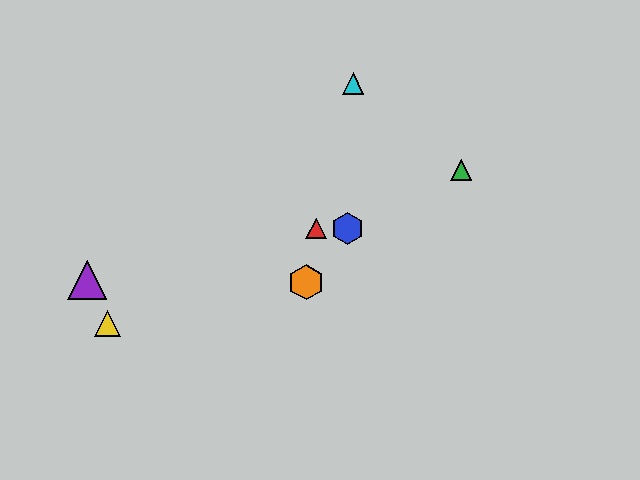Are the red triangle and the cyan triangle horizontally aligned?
No, the red triangle is at y≈229 and the cyan triangle is at y≈84.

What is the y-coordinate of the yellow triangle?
The yellow triangle is at y≈324.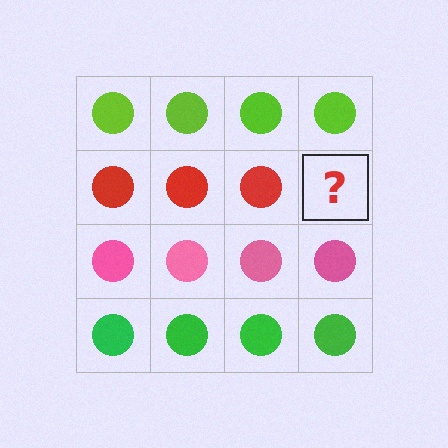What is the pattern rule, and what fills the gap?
The rule is that each row has a consistent color. The gap should be filled with a red circle.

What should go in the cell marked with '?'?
The missing cell should contain a red circle.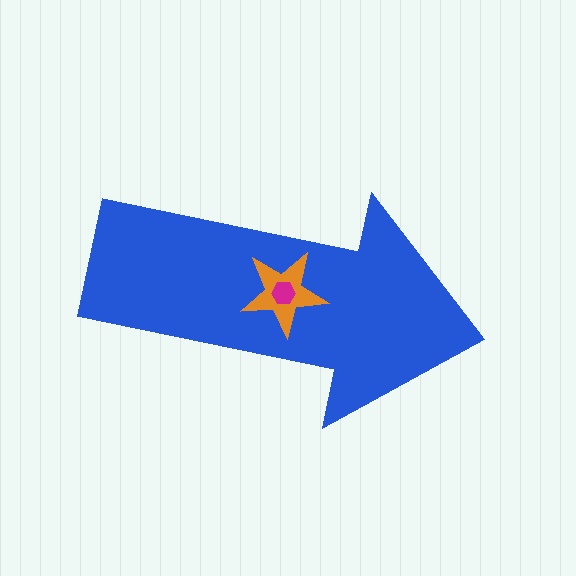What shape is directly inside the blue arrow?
The orange star.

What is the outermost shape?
The blue arrow.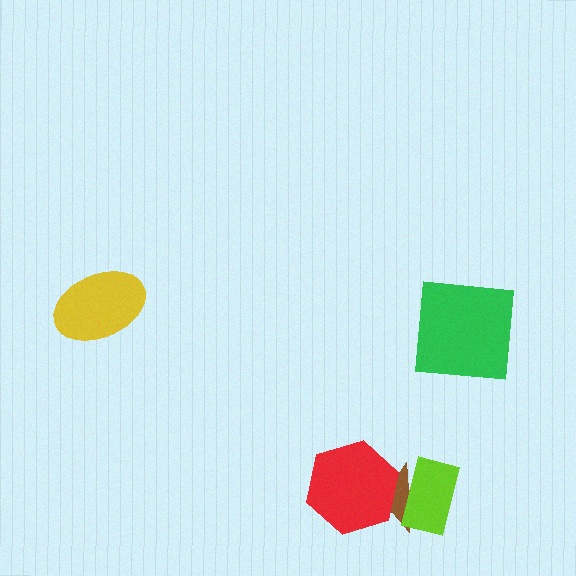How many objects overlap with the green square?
0 objects overlap with the green square.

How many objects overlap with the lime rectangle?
1 object overlaps with the lime rectangle.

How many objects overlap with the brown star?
2 objects overlap with the brown star.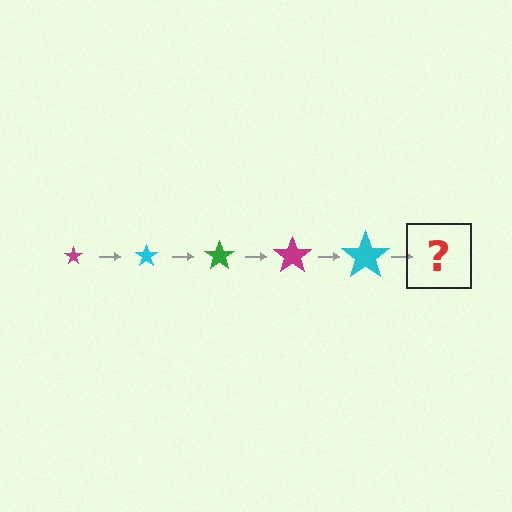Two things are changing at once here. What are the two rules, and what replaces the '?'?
The two rules are that the star grows larger each step and the color cycles through magenta, cyan, and green. The '?' should be a green star, larger than the previous one.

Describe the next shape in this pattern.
It should be a green star, larger than the previous one.